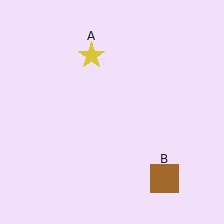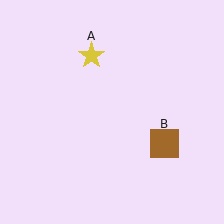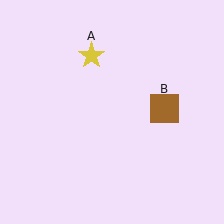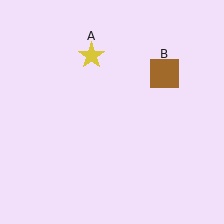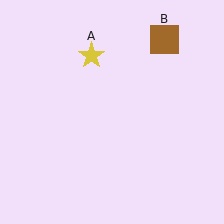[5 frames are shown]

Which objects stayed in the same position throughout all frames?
Yellow star (object A) remained stationary.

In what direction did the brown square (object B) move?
The brown square (object B) moved up.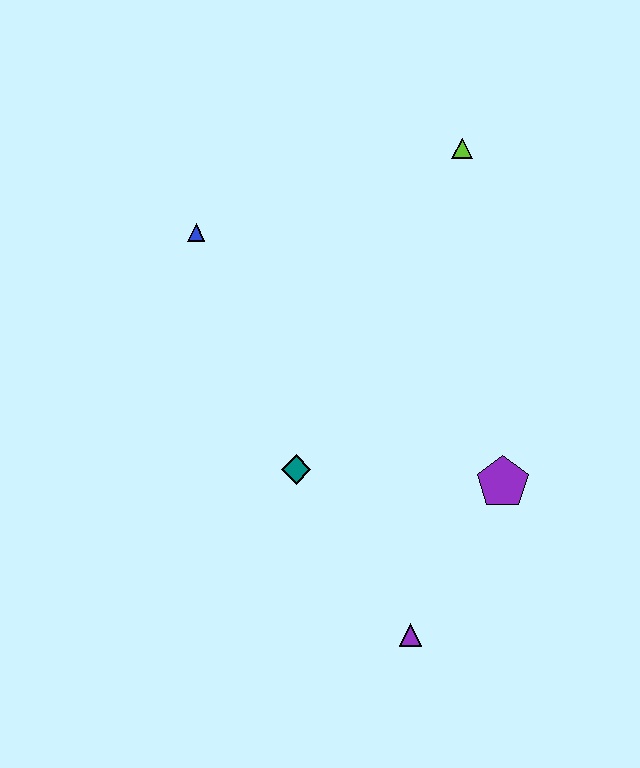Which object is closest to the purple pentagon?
The purple triangle is closest to the purple pentagon.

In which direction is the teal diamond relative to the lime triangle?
The teal diamond is below the lime triangle.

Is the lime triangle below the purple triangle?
No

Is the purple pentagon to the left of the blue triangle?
No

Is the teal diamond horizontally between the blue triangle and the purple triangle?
Yes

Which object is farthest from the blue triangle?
The purple triangle is farthest from the blue triangle.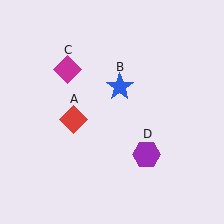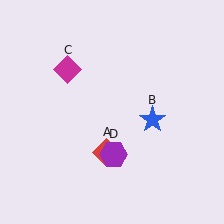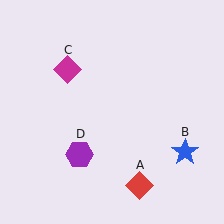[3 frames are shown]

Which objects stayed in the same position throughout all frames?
Magenta diamond (object C) remained stationary.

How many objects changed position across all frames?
3 objects changed position: red diamond (object A), blue star (object B), purple hexagon (object D).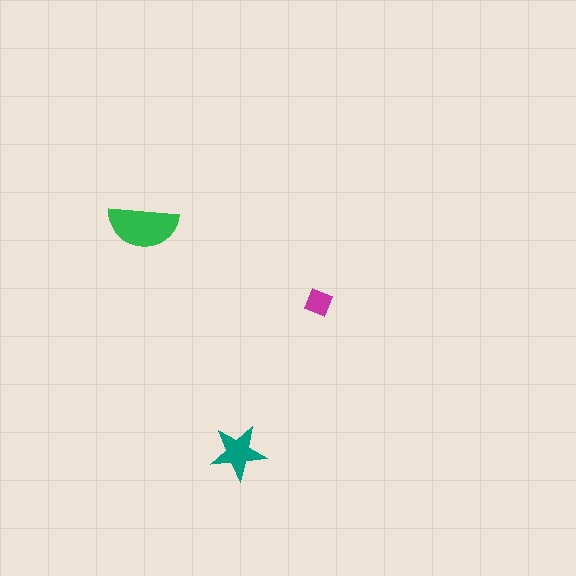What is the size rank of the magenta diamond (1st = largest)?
3rd.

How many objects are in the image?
There are 3 objects in the image.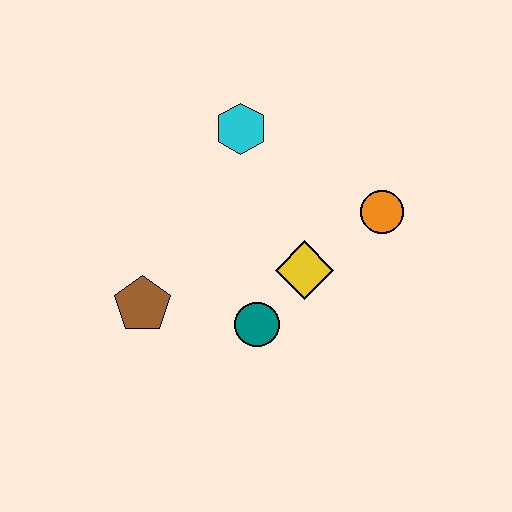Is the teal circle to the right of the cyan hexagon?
Yes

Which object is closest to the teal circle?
The yellow diamond is closest to the teal circle.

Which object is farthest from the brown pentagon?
The orange circle is farthest from the brown pentagon.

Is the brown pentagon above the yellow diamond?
No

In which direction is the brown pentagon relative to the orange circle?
The brown pentagon is to the left of the orange circle.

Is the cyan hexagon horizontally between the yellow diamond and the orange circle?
No